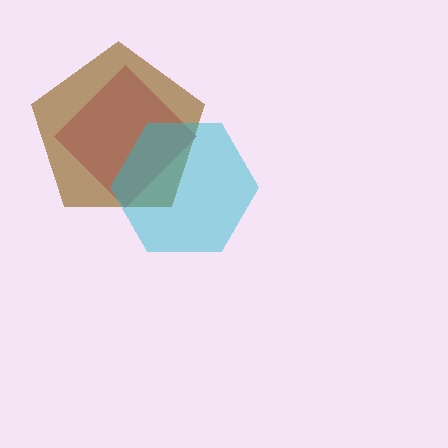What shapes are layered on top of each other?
The layered shapes are: a magenta diamond, a brown pentagon, a cyan hexagon.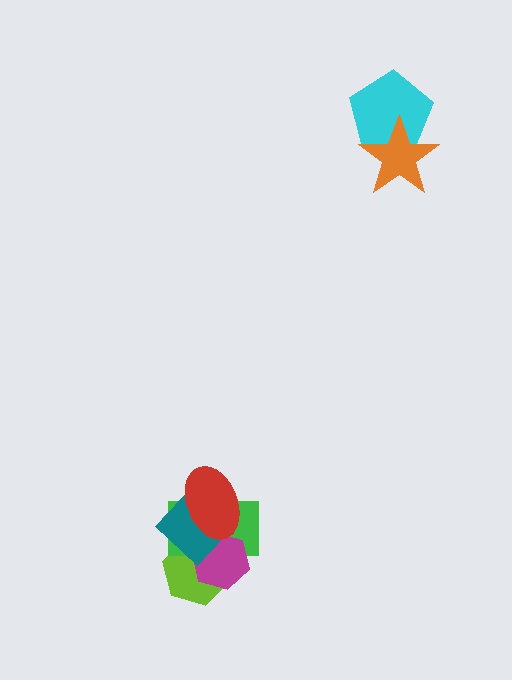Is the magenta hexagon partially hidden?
Yes, it is partially covered by another shape.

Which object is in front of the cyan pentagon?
The orange star is in front of the cyan pentagon.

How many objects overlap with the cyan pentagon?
1 object overlaps with the cyan pentagon.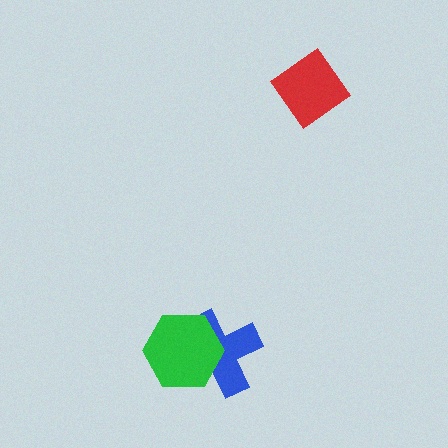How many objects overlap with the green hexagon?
1 object overlaps with the green hexagon.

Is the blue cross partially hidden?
Yes, it is partially covered by another shape.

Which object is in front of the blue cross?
The green hexagon is in front of the blue cross.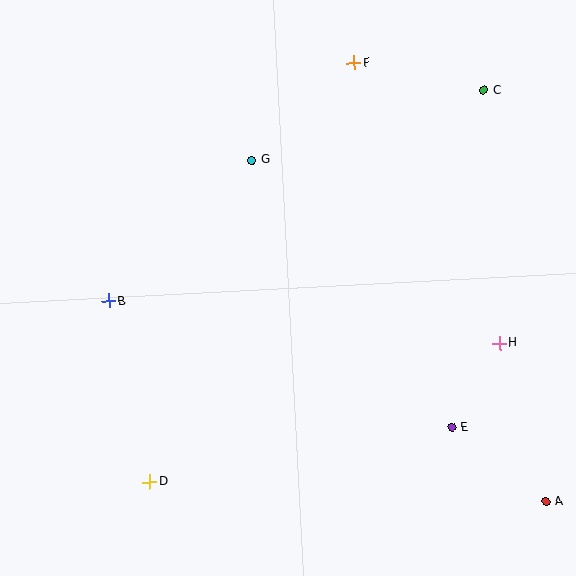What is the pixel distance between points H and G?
The distance between H and G is 308 pixels.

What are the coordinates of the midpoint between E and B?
The midpoint between E and B is at (280, 364).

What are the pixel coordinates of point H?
Point H is at (499, 343).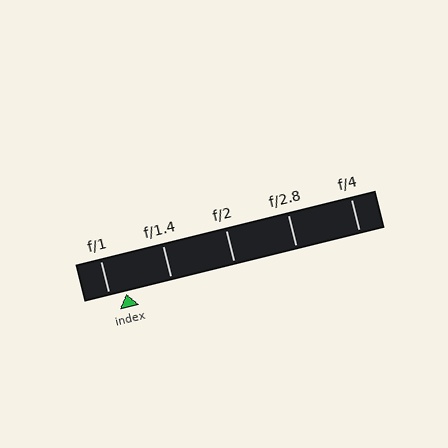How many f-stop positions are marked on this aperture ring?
There are 5 f-stop positions marked.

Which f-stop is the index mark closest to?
The index mark is closest to f/1.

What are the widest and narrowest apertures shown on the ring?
The widest aperture shown is f/1 and the narrowest is f/4.